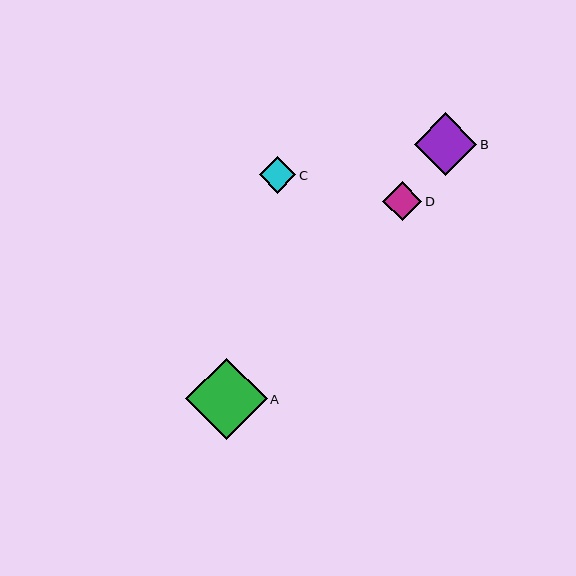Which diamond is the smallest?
Diamond C is the smallest with a size of approximately 36 pixels.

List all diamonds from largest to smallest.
From largest to smallest: A, B, D, C.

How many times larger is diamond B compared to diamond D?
Diamond B is approximately 1.6 times the size of diamond D.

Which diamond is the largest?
Diamond A is the largest with a size of approximately 81 pixels.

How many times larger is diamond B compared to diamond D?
Diamond B is approximately 1.6 times the size of diamond D.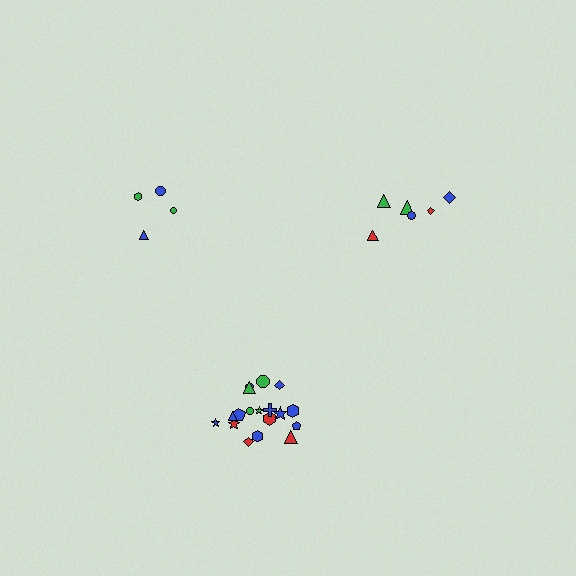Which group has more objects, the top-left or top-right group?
The top-right group.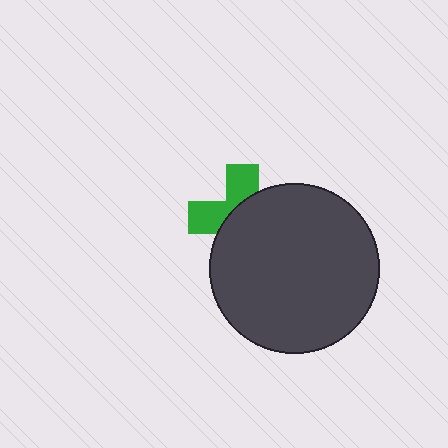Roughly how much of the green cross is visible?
A small part of it is visible (roughly 41%).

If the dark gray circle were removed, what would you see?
You would see the complete green cross.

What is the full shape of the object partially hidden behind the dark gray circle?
The partially hidden object is a green cross.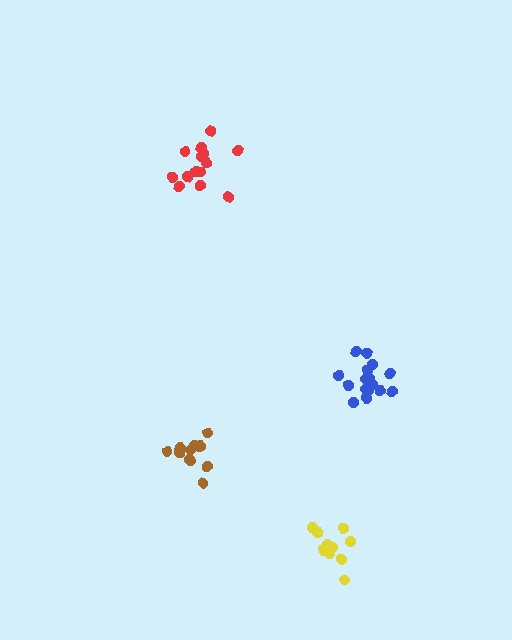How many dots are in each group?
Group 1: 11 dots, Group 2: 12 dots, Group 3: 15 dots, Group 4: 16 dots (54 total).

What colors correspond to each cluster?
The clusters are colored: yellow, brown, red, blue.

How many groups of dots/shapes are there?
There are 4 groups.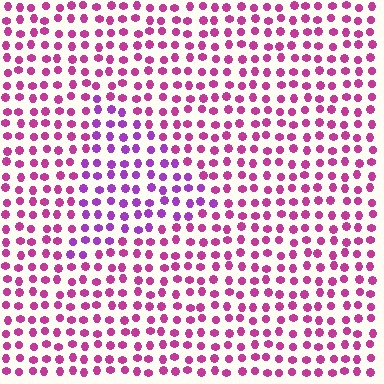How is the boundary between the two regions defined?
The boundary is defined purely by a slight shift in hue (about 32 degrees). Spacing, size, and orientation are identical on both sides.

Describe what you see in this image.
The image is filled with small magenta elements in a uniform arrangement. A triangle-shaped region is visible where the elements are tinted to a slightly different hue, forming a subtle color boundary.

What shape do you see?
I see a triangle.